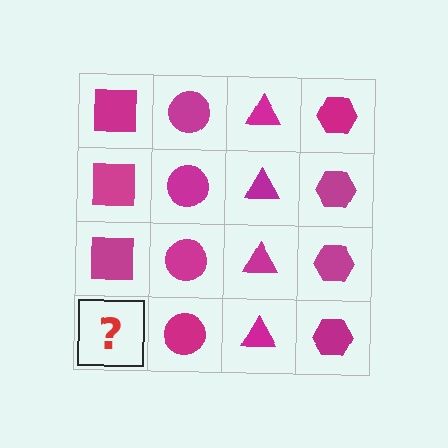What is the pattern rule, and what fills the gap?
The rule is that each column has a consistent shape. The gap should be filled with a magenta square.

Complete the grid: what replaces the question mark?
The question mark should be replaced with a magenta square.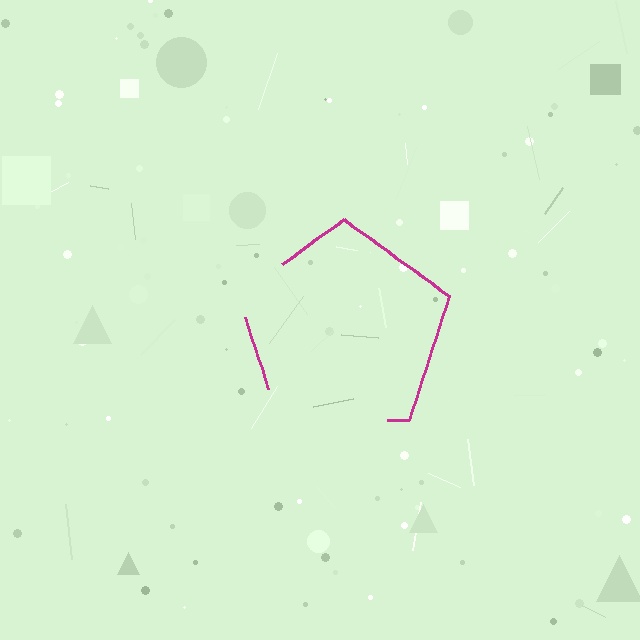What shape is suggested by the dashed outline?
The dashed outline suggests a pentagon.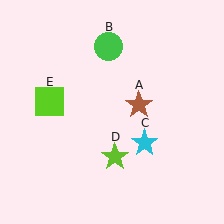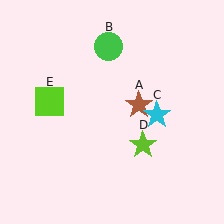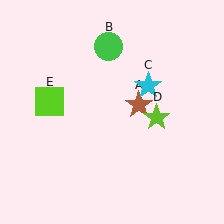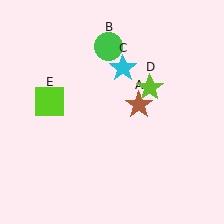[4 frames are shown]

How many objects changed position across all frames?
2 objects changed position: cyan star (object C), lime star (object D).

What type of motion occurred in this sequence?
The cyan star (object C), lime star (object D) rotated counterclockwise around the center of the scene.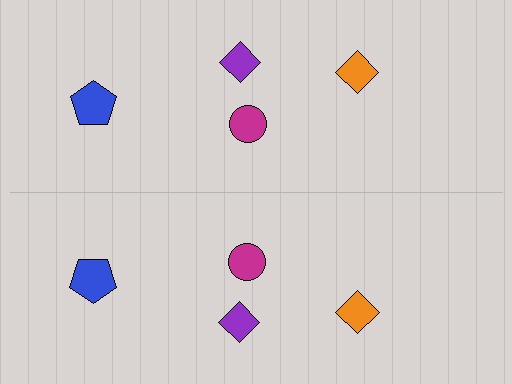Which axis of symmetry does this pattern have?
The pattern has a horizontal axis of symmetry running through the center of the image.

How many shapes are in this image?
There are 8 shapes in this image.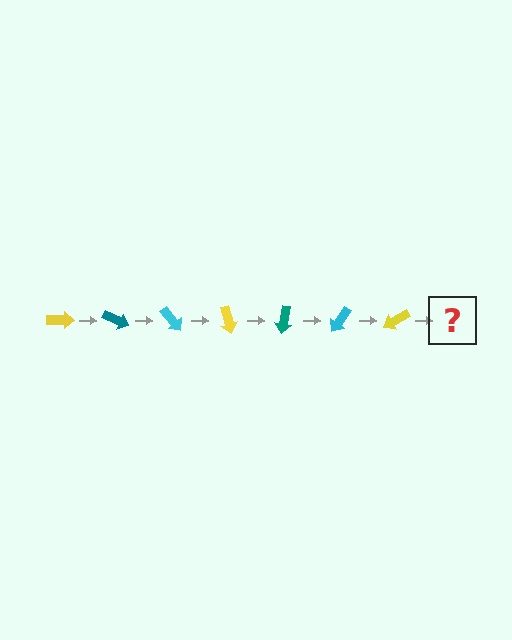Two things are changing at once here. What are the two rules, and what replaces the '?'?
The two rules are that it rotates 25 degrees each step and the color cycles through yellow, teal, and cyan. The '?' should be a teal arrow, rotated 175 degrees from the start.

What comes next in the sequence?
The next element should be a teal arrow, rotated 175 degrees from the start.